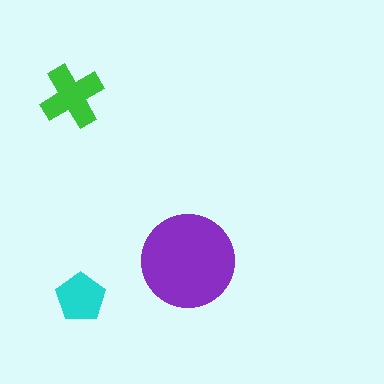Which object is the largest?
The purple circle.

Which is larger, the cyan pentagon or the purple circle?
The purple circle.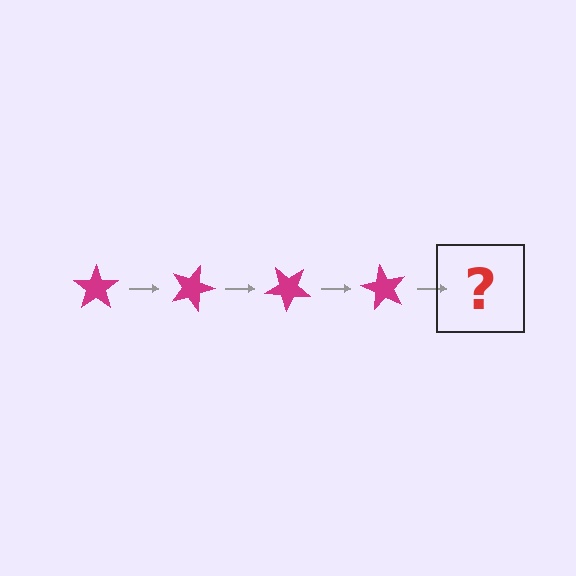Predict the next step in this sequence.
The next step is a magenta star rotated 80 degrees.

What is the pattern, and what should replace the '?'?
The pattern is that the star rotates 20 degrees each step. The '?' should be a magenta star rotated 80 degrees.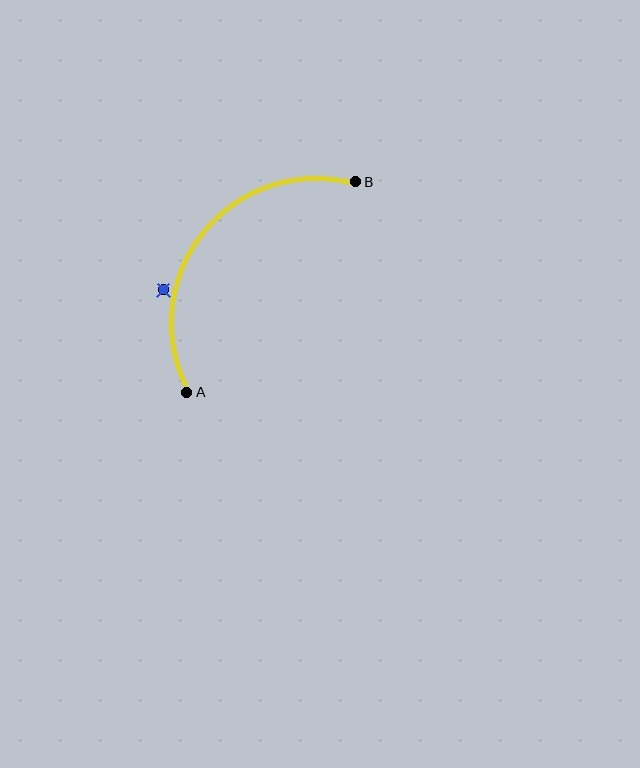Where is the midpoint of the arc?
The arc midpoint is the point on the curve farthest from the straight line joining A and B. It sits above and to the left of that line.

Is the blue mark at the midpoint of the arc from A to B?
No — the blue mark does not lie on the arc at all. It sits slightly outside the curve.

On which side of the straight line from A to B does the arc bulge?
The arc bulges above and to the left of the straight line connecting A and B.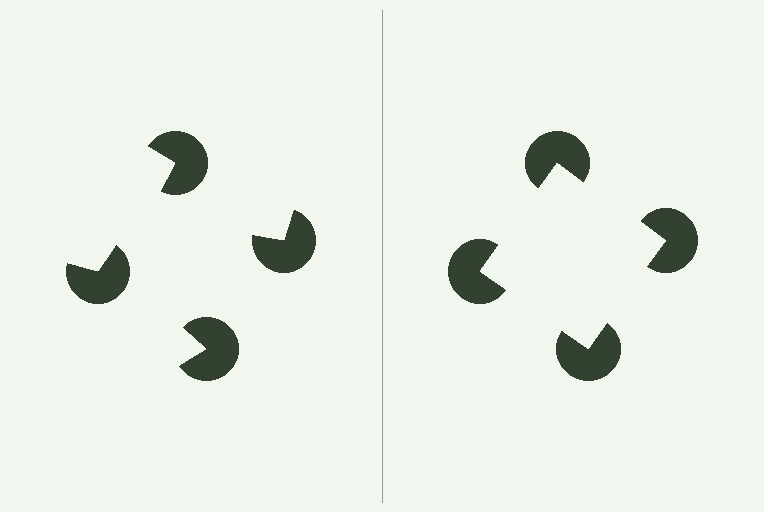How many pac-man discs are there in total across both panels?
8 — 4 on each side.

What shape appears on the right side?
An illusory square.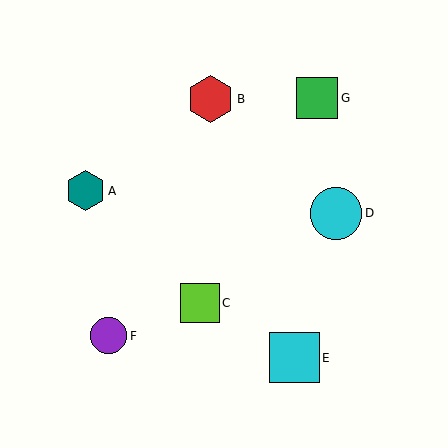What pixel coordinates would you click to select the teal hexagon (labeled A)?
Click at (85, 191) to select the teal hexagon A.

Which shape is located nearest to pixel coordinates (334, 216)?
The cyan circle (labeled D) at (336, 213) is nearest to that location.